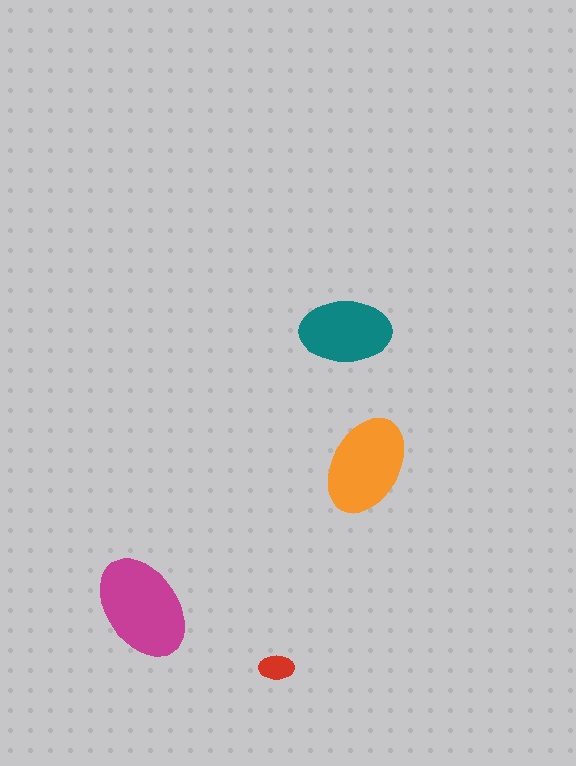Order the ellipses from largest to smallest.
the magenta one, the orange one, the teal one, the red one.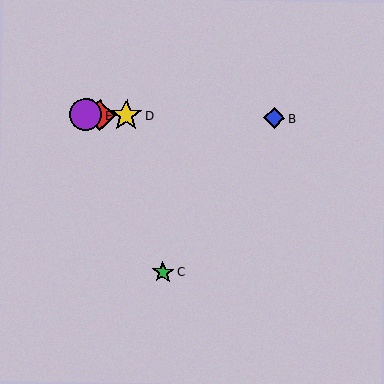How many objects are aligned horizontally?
4 objects (A, B, D, E) are aligned horizontally.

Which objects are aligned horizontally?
Objects A, B, D, E are aligned horizontally.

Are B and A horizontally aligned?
Yes, both are at y≈118.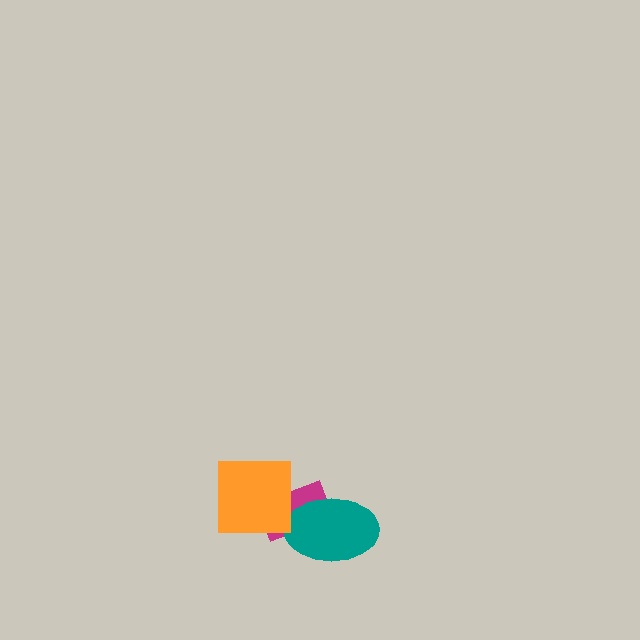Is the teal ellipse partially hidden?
No, no other shape covers it.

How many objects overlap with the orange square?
1 object overlaps with the orange square.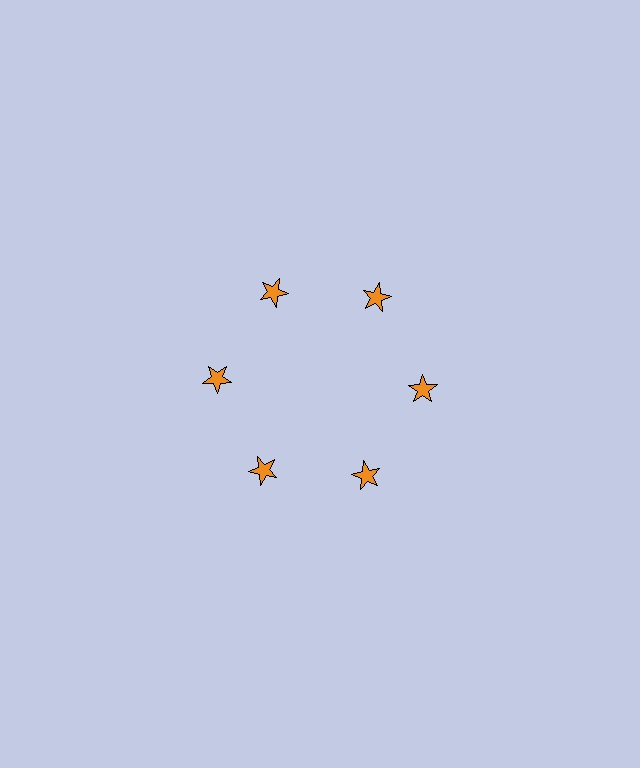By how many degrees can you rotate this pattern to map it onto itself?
The pattern maps onto itself every 60 degrees of rotation.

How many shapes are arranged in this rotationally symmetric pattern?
There are 6 shapes, arranged in 6 groups of 1.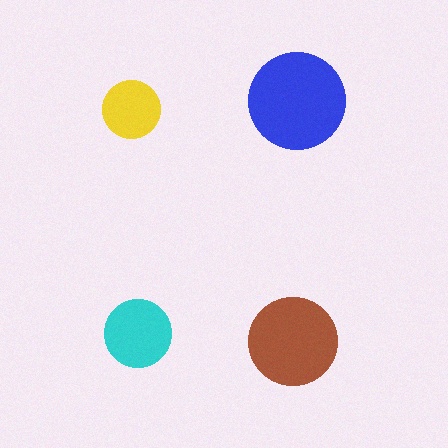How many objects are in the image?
There are 4 objects in the image.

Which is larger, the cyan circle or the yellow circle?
The cyan one.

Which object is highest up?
The blue circle is topmost.